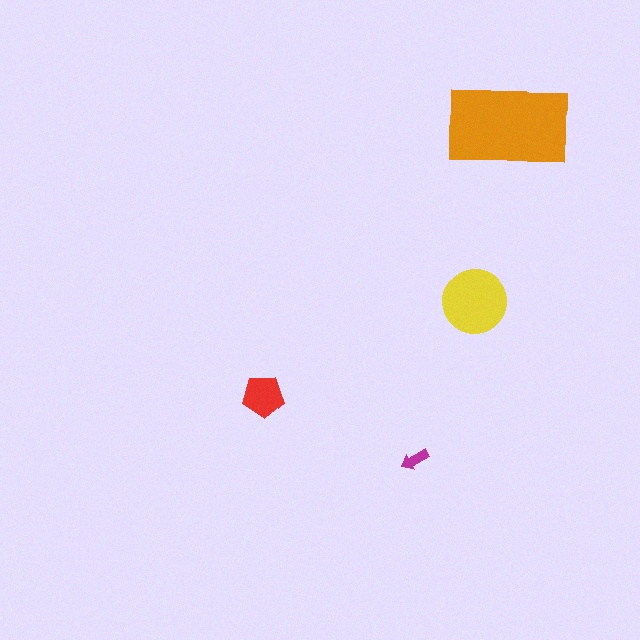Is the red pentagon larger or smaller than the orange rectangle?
Smaller.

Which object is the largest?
The orange rectangle.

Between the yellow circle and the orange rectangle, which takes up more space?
The orange rectangle.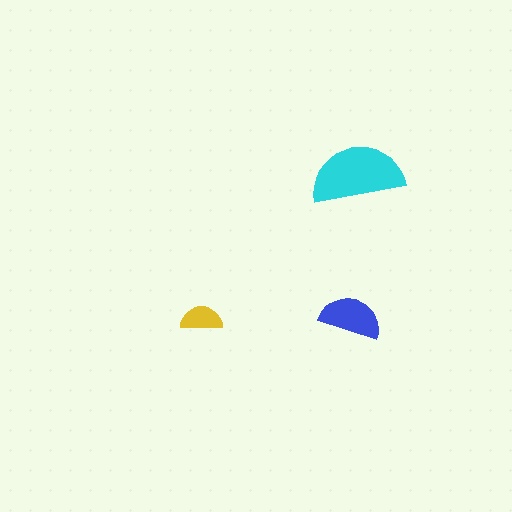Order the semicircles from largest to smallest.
the cyan one, the blue one, the yellow one.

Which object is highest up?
The cyan semicircle is topmost.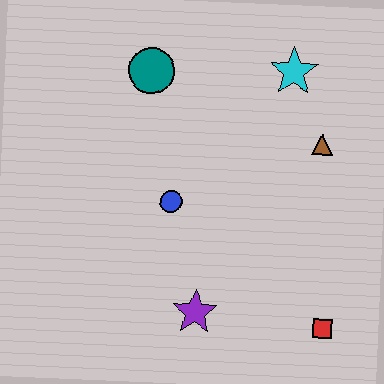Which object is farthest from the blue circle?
The red square is farthest from the blue circle.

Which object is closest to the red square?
The purple star is closest to the red square.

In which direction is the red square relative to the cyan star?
The red square is below the cyan star.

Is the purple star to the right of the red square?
No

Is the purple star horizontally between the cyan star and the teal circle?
Yes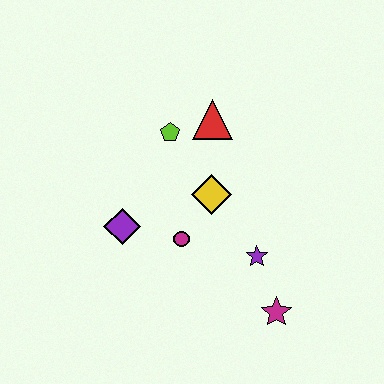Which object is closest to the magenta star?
The purple star is closest to the magenta star.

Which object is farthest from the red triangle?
The magenta star is farthest from the red triangle.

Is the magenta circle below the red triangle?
Yes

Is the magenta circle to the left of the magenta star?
Yes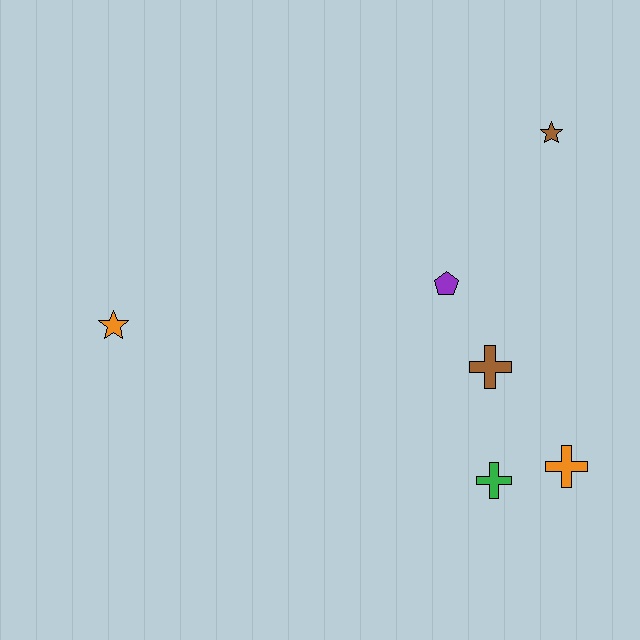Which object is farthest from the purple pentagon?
The orange star is farthest from the purple pentagon.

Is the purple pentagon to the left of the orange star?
No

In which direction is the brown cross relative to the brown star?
The brown cross is below the brown star.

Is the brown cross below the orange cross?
No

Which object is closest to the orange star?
The purple pentagon is closest to the orange star.